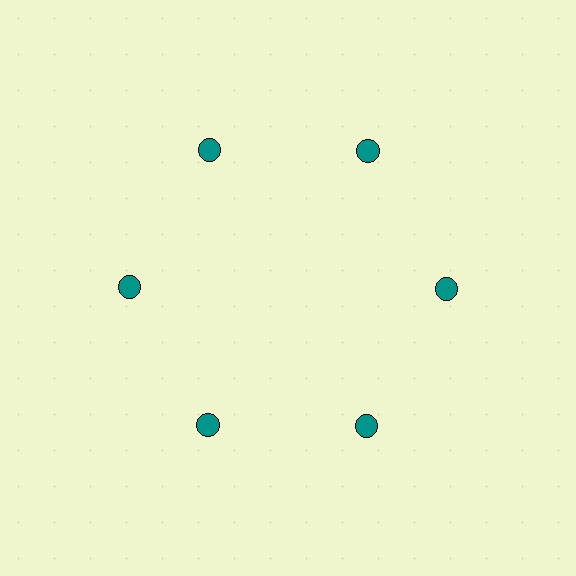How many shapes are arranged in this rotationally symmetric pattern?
There are 6 shapes, arranged in 6 groups of 1.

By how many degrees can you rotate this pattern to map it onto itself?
The pattern maps onto itself every 60 degrees of rotation.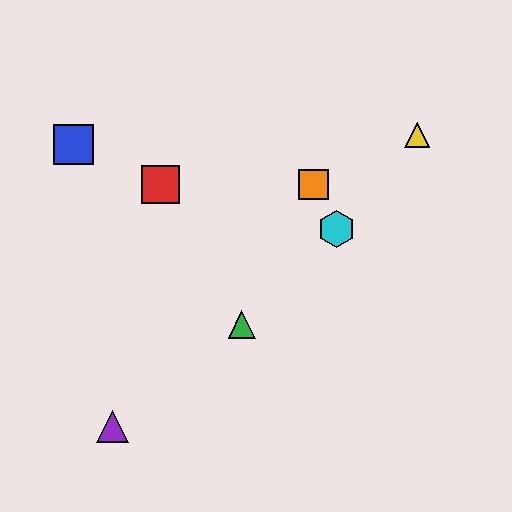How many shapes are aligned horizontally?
2 shapes (the red square, the orange square) are aligned horizontally.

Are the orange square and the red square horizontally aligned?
Yes, both are at y≈185.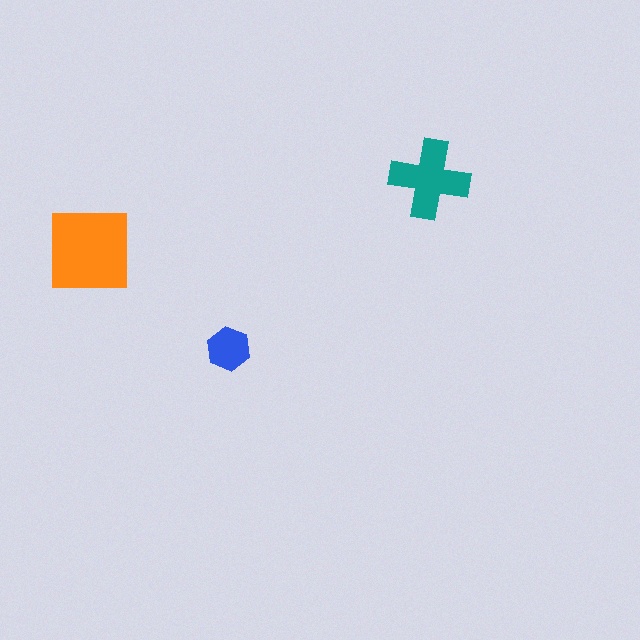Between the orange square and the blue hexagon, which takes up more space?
The orange square.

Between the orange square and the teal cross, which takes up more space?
The orange square.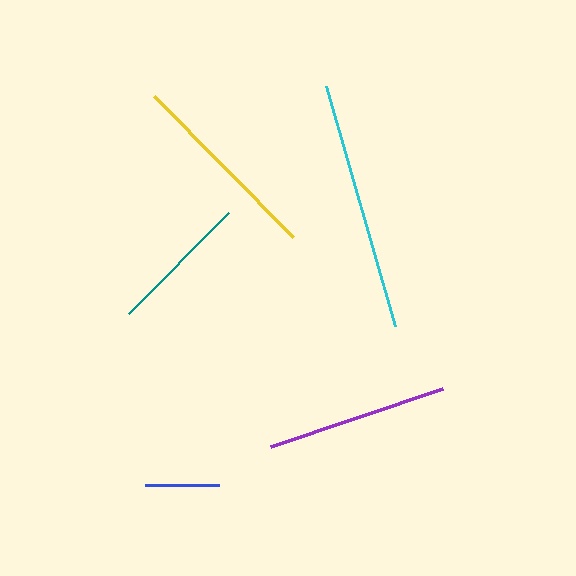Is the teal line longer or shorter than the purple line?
The purple line is longer than the teal line.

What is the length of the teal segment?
The teal segment is approximately 142 pixels long.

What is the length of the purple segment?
The purple segment is approximately 181 pixels long.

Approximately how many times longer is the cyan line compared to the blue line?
The cyan line is approximately 3.4 times the length of the blue line.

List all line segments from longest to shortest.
From longest to shortest: cyan, yellow, purple, teal, blue.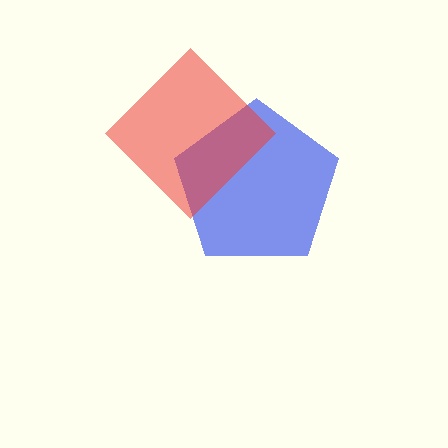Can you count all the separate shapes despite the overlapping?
Yes, there are 2 separate shapes.